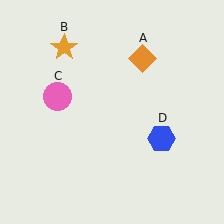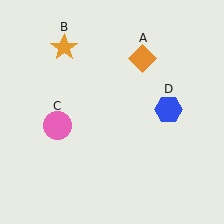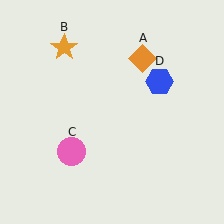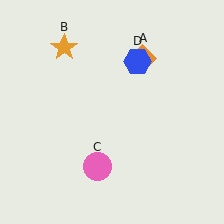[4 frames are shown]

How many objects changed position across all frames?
2 objects changed position: pink circle (object C), blue hexagon (object D).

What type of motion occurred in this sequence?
The pink circle (object C), blue hexagon (object D) rotated counterclockwise around the center of the scene.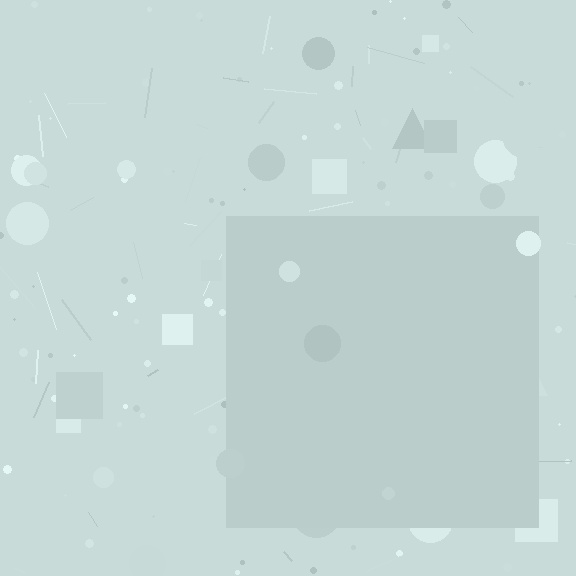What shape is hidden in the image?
A square is hidden in the image.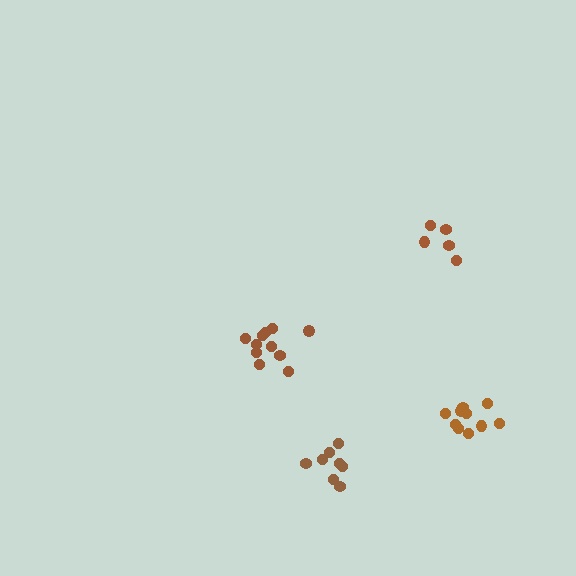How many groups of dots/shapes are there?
There are 4 groups.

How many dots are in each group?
Group 1: 5 dots, Group 2: 11 dots, Group 3: 8 dots, Group 4: 11 dots (35 total).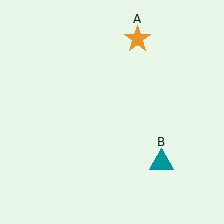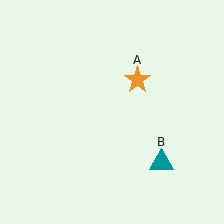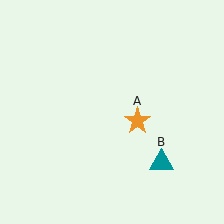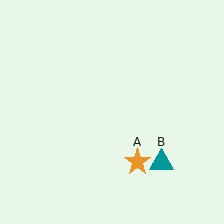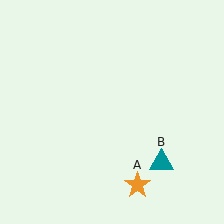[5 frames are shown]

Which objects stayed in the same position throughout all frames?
Teal triangle (object B) remained stationary.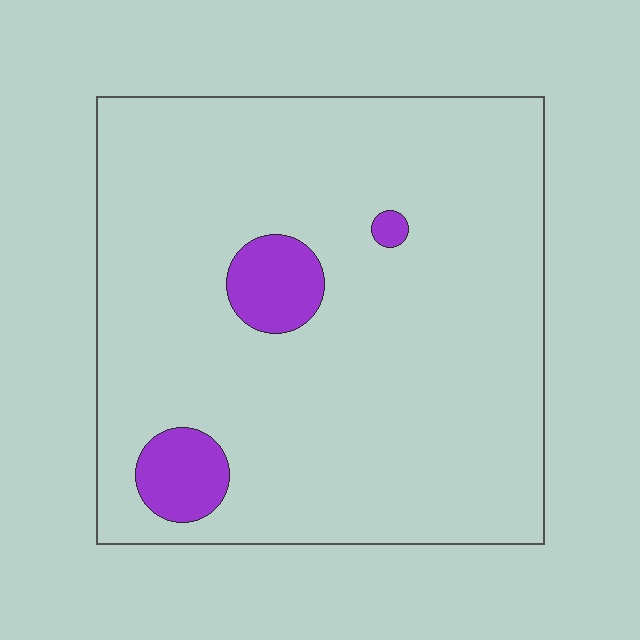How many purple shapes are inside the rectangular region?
3.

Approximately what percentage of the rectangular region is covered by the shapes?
Approximately 10%.